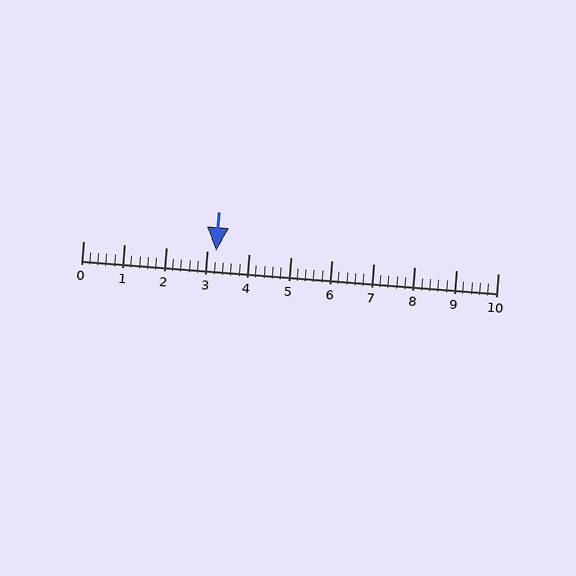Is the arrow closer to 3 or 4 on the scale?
The arrow is closer to 3.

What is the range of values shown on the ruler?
The ruler shows values from 0 to 10.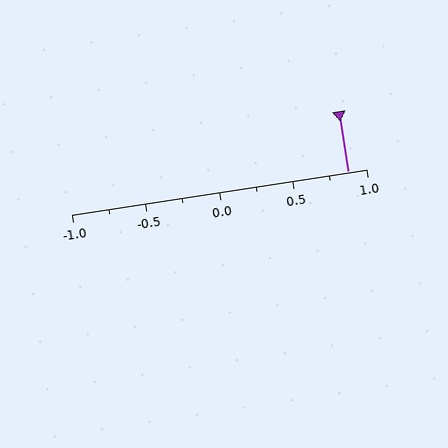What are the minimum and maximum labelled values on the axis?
The axis runs from -1.0 to 1.0.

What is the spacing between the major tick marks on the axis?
The major ticks are spaced 0.5 apart.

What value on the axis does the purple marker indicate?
The marker indicates approximately 0.88.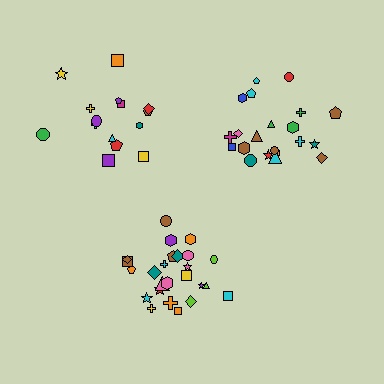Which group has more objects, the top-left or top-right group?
The top-right group.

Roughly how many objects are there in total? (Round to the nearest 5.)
Roughly 60 objects in total.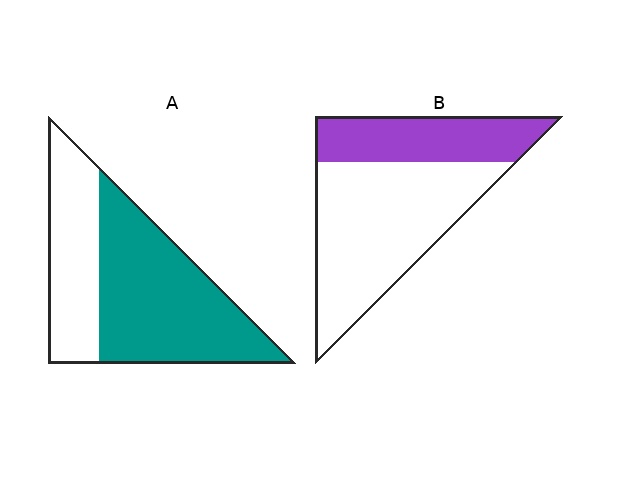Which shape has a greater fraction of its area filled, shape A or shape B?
Shape A.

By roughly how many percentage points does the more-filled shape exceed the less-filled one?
By roughly 30 percentage points (A over B).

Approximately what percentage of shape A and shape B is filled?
A is approximately 65% and B is approximately 35%.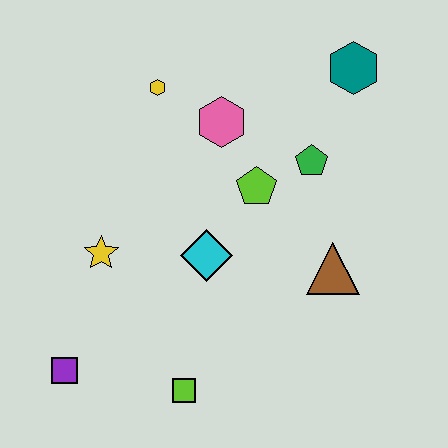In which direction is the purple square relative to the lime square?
The purple square is to the left of the lime square.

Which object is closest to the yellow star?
The cyan diamond is closest to the yellow star.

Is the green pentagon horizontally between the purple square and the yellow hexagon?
No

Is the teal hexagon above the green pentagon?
Yes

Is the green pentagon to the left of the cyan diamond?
No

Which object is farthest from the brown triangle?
The purple square is farthest from the brown triangle.